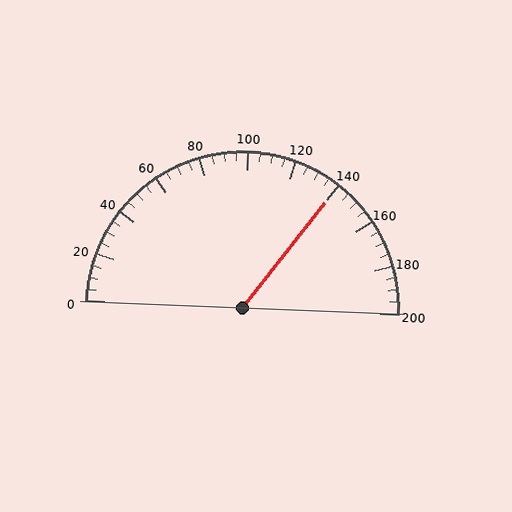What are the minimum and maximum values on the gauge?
The gauge ranges from 0 to 200.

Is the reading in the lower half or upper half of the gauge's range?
The reading is in the upper half of the range (0 to 200).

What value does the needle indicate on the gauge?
The needle indicates approximately 140.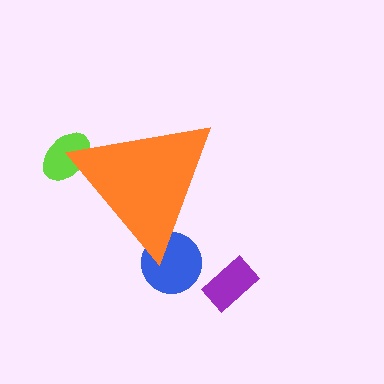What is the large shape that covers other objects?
An orange triangle.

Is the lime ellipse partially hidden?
Yes, the lime ellipse is partially hidden behind the orange triangle.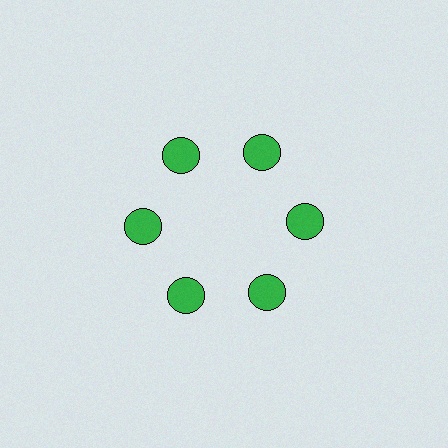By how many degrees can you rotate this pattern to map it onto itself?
The pattern maps onto itself every 60 degrees of rotation.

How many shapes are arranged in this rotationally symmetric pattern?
There are 6 shapes, arranged in 6 groups of 1.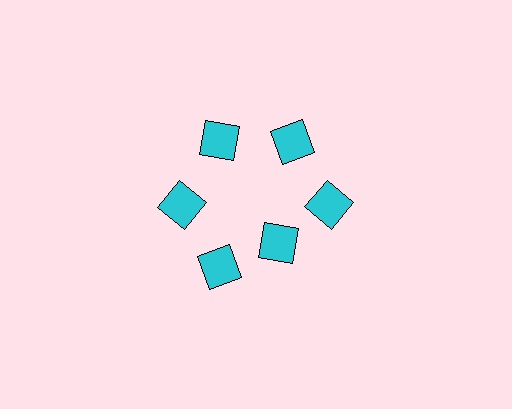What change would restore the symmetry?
The symmetry would be restored by moving it outward, back onto the ring so that all 6 squares sit at equal angles and equal distance from the center.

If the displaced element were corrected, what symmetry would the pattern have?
It would have 6-fold rotational symmetry — the pattern would map onto itself every 60 degrees.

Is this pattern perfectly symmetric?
No. The 6 cyan squares are arranged in a ring, but one element near the 5 o'clock position is pulled inward toward the center, breaking the 6-fold rotational symmetry.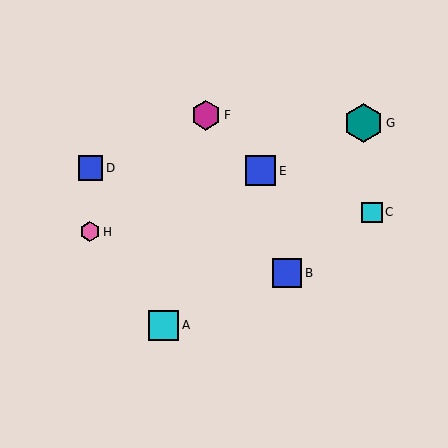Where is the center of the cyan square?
The center of the cyan square is at (164, 325).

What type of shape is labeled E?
Shape E is a blue square.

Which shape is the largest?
The teal hexagon (labeled G) is the largest.